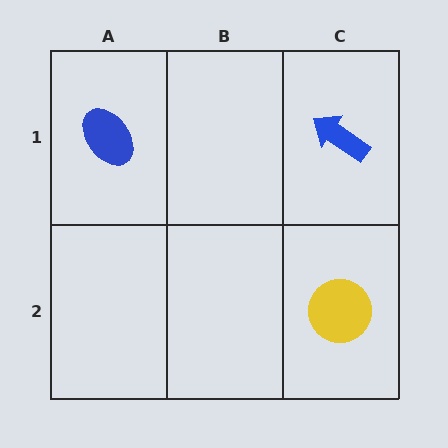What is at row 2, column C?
A yellow circle.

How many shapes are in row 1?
2 shapes.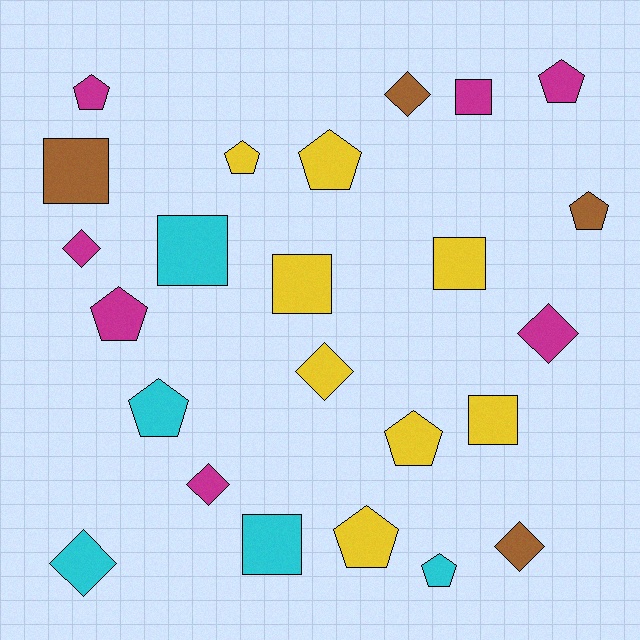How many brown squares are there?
There is 1 brown square.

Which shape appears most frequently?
Pentagon, with 10 objects.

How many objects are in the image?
There are 24 objects.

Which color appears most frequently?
Yellow, with 8 objects.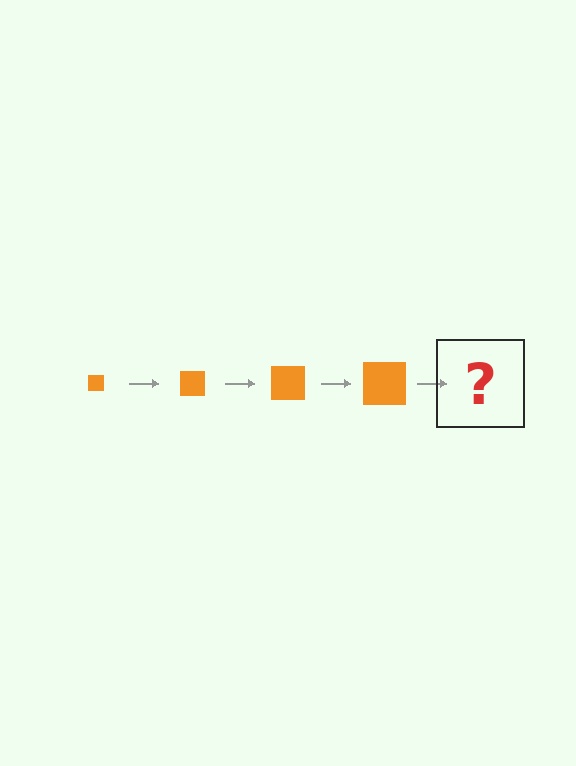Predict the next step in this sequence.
The next step is an orange square, larger than the previous one.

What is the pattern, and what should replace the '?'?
The pattern is that the square gets progressively larger each step. The '?' should be an orange square, larger than the previous one.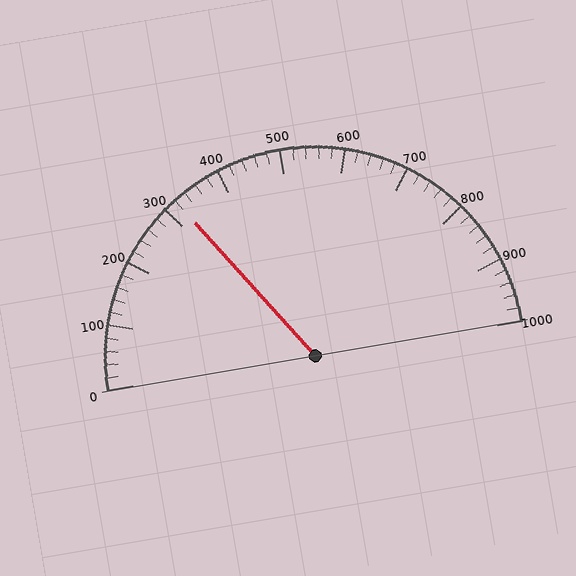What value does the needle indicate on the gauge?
The needle indicates approximately 320.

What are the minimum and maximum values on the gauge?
The gauge ranges from 0 to 1000.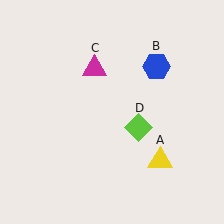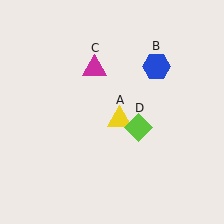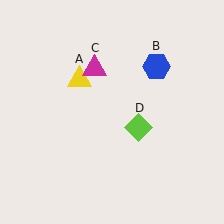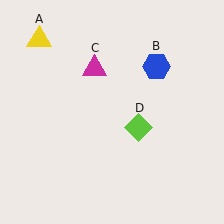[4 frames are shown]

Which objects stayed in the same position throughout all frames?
Blue hexagon (object B) and magenta triangle (object C) and lime diamond (object D) remained stationary.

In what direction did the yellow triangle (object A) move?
The yellow triangle (object A) moved up and to the left.